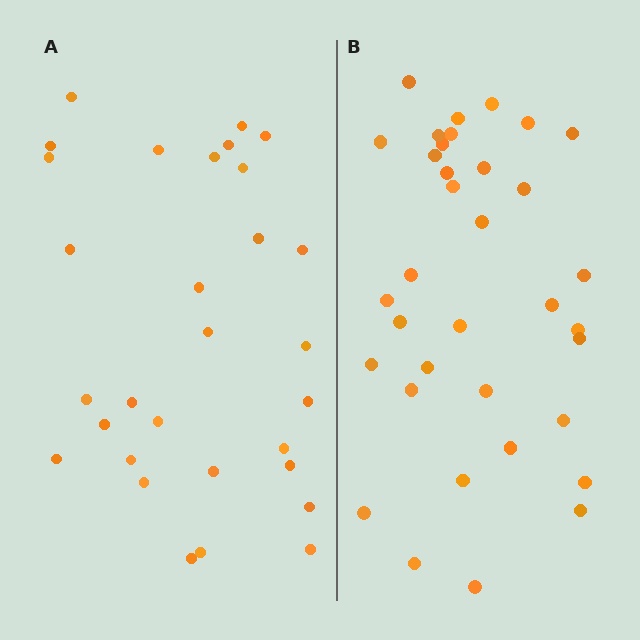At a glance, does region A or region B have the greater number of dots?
Region B (the right region) has more dots.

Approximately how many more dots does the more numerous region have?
Region B has about 5 more dots than region A.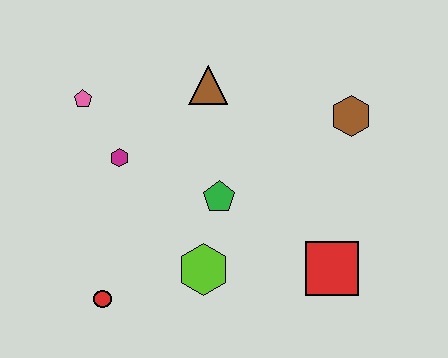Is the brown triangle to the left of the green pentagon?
Yes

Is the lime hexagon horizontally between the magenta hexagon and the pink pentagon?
No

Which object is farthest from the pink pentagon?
The red square is farthest from the pink pentagon.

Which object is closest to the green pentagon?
The lime hexagon is closest to the green pentagon.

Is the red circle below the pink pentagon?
Yes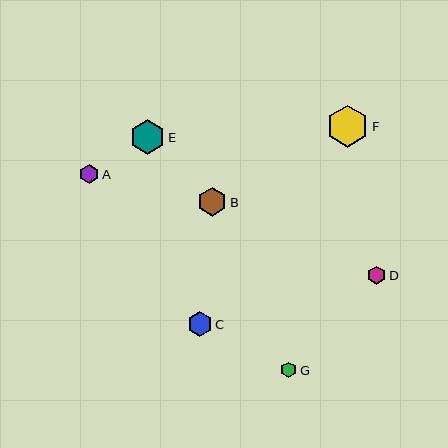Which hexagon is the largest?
Hexagon F is the largest with a size of approximately 42 pixels.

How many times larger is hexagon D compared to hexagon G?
Hexagon D is approximately 1.1 times the size of hexagon G.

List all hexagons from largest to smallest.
From largest to smallest: F, E, B, C, A, D, G.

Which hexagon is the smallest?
Hexagon G is the smallest with a size of approximately 16 pixels.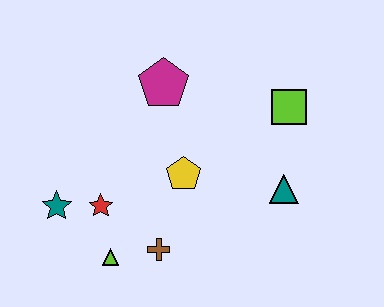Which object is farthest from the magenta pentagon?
The lime triangle is farthest from the magenta pentagon.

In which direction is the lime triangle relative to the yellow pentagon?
The lime triangle is below the yellow pentagon.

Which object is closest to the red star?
The teal star is closest to the red star.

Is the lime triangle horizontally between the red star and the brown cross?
Yes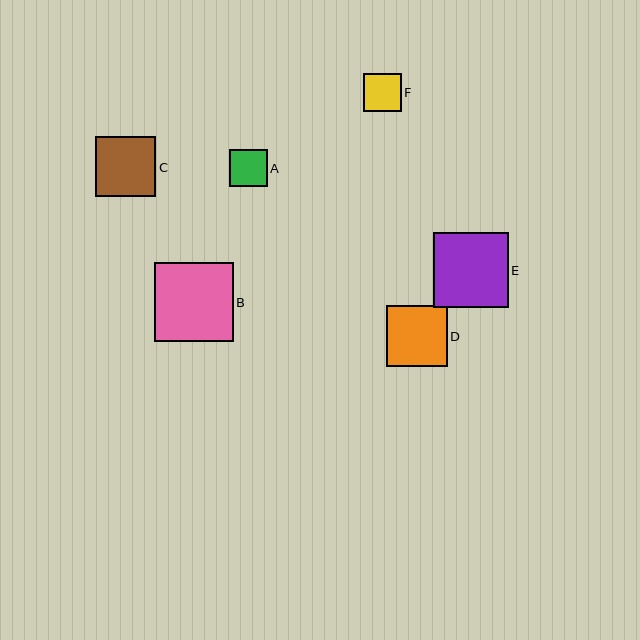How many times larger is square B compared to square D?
Square B is approximately 1.3 times the size of square D.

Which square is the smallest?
Square A is the smallest with a size of approximately 38 pixels.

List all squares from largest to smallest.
From largest to smallest: B, E, D, C, F, A.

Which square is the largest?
Square B is the largest with a size of approximately 79 pixels.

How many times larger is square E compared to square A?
Square E is approximately 2.0 times the size of square A.